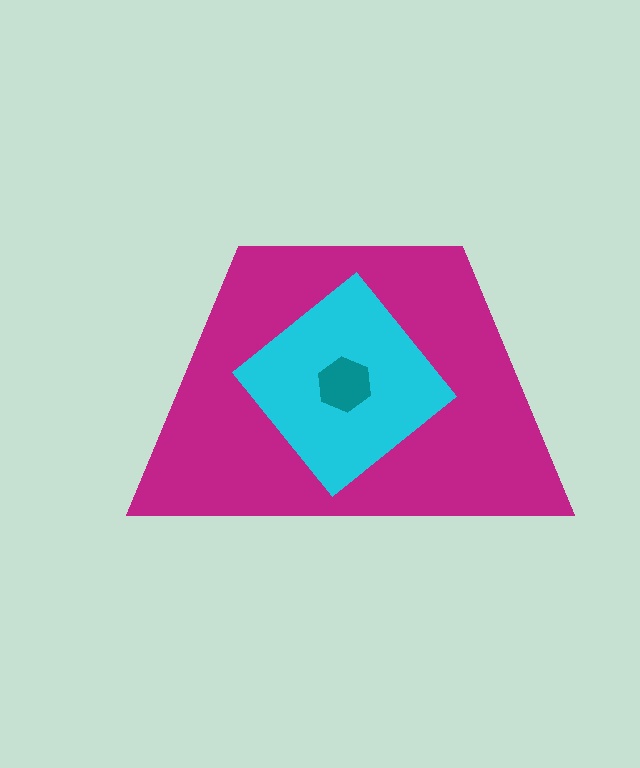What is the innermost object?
The teal hexagon.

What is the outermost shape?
The magenta trapezoid.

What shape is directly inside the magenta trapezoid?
The cyan diamond.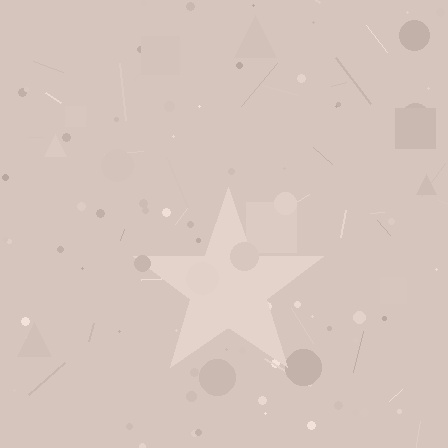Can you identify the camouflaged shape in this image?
The camouflaged shape is a star.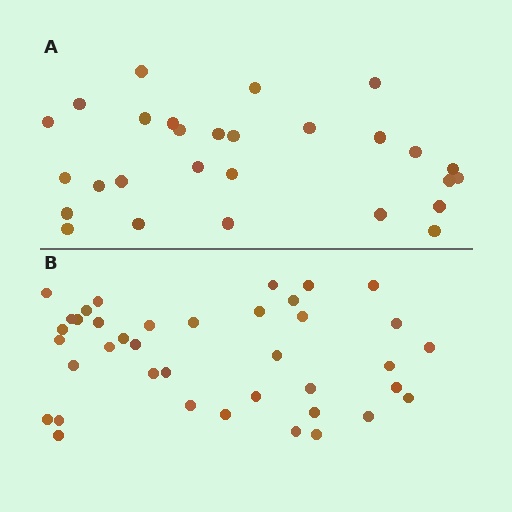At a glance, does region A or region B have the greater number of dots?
Region B (the bottom region) has more dots.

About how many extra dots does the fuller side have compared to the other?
Region B has roughly 12 or so more dots than region A.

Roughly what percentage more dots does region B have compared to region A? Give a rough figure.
About 40% more.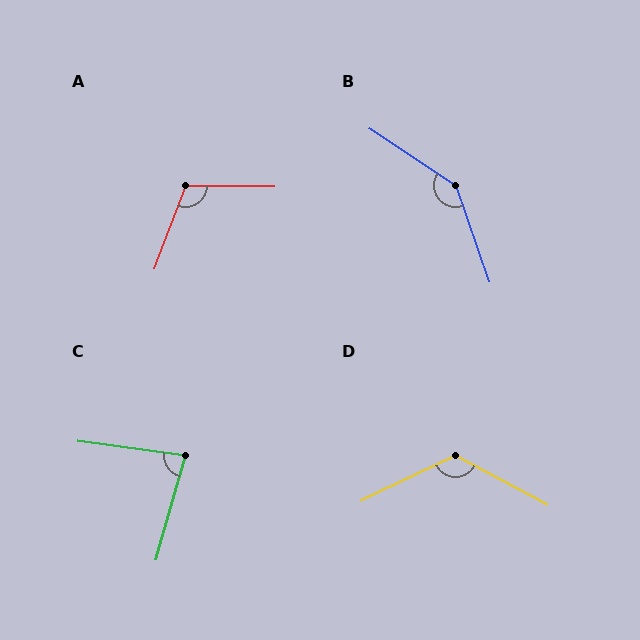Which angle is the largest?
B, at approximately 143 degrees.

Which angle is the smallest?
C, at approximately 82 degrees.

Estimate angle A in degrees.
Approximately 110 degrees.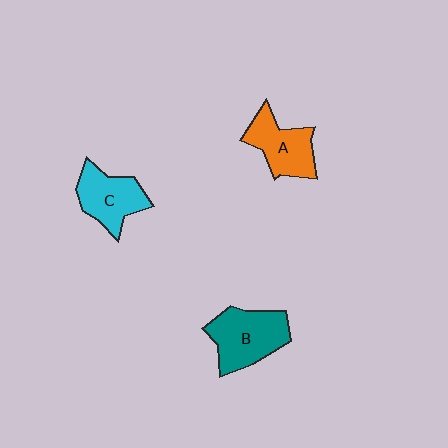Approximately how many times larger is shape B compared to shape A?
Approximately 1.2 times.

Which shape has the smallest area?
Shape C (cyan).